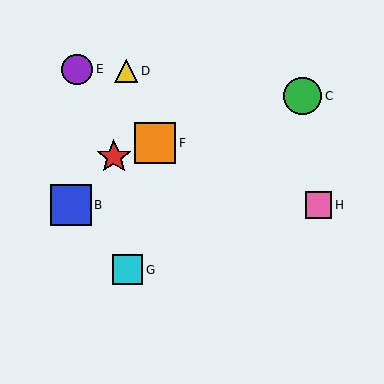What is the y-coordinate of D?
Object D is at y≈71.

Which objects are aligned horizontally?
Objects B, H are aligned horizontally.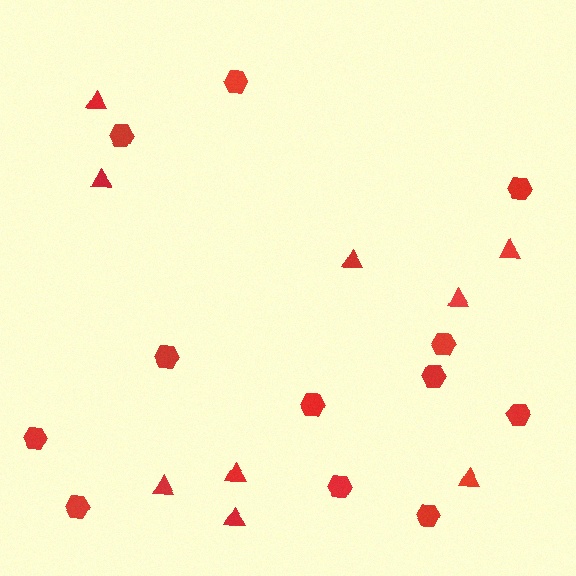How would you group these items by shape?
There are 2 groups: one group of hexagons (12) and one group of triangles (9).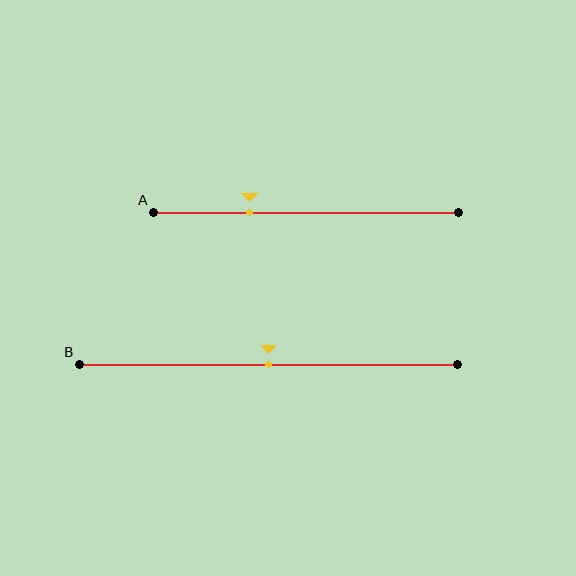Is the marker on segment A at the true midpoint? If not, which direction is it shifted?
No, the marker on segment A is shifted to the left by about 18% of the segment length.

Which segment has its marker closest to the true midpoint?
Segment B has its marker closest to the true midpoint.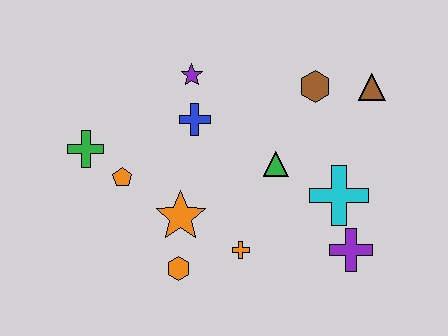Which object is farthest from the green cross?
The brown triangle is farthest from the green cross.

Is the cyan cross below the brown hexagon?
Yes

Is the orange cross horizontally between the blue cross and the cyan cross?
Yes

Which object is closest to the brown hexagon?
The brown triangle is closest to the brown hexagon.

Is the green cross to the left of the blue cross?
Yes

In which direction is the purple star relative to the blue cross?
The purple star is above the blue cross.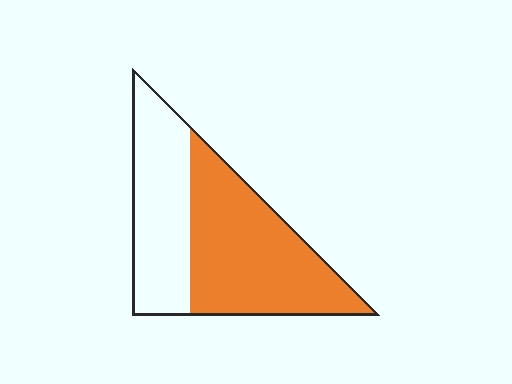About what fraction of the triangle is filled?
About three fifths (3/5).